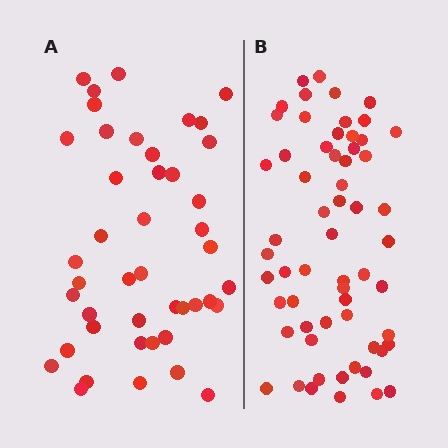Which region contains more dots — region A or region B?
Region B (the right region) has more dots.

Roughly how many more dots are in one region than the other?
Region B has approximately 15 more dots than region A.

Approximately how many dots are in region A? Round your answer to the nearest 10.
About 40 dots. (The exact count is 44, which rounds to 40.)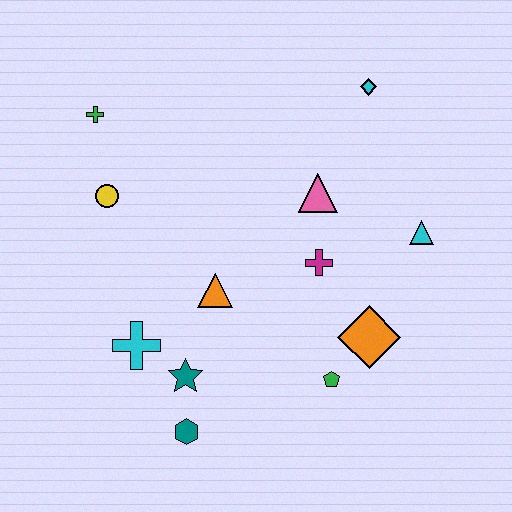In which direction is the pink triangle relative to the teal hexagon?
The pink triangle is above the teal hexagon.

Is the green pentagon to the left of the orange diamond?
Yes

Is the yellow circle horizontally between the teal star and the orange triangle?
No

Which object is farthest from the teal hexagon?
The cyan diamond is farthest from the teal hexagon.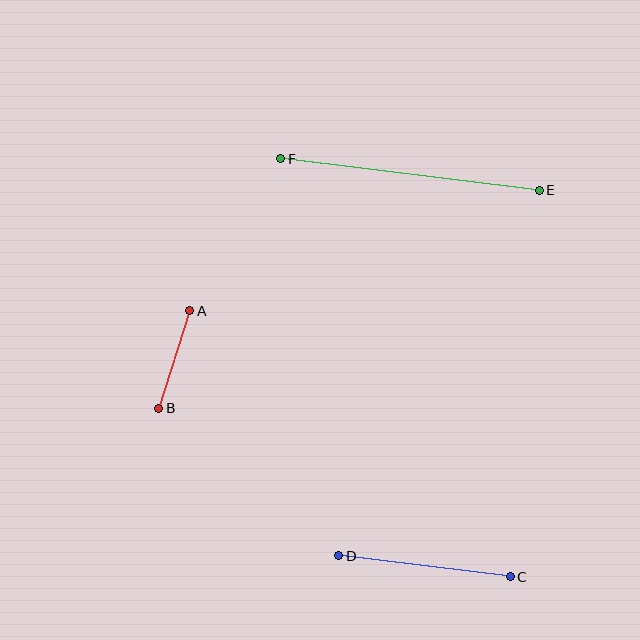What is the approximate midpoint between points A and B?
The midpoint is at approximately (174, 360) pixels.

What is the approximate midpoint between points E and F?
The midpoint is at approximately (410, 174) pixels.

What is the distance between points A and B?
The distance is approximately 102 pixels.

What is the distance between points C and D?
The distance is approximately 173 pixels.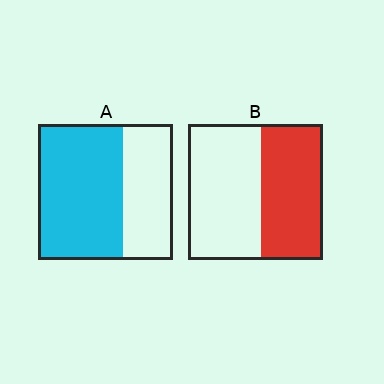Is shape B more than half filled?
No.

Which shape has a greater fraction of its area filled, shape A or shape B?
Shape A.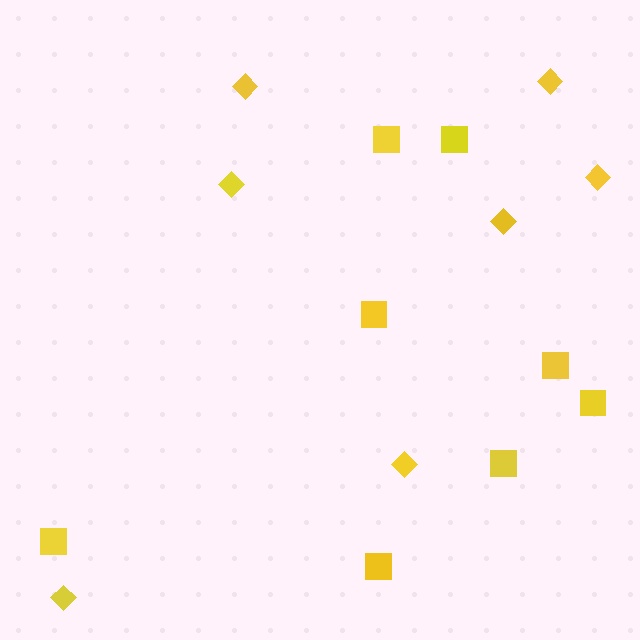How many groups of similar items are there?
There are 2 groups: one group of squares (8) and one group of diamonds (7).